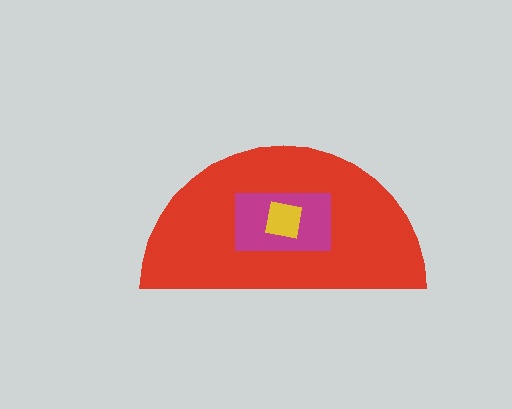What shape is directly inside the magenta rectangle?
The yellow square.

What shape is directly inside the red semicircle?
The magenta rectangle.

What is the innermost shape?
The yellow square.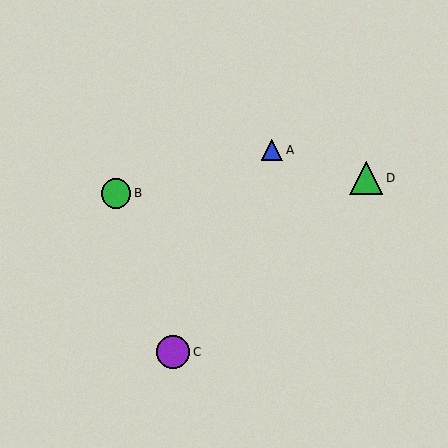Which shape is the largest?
The green triangle (labeled D) is the largest.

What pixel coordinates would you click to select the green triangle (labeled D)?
Click at (366, 178) to select the green triangle D.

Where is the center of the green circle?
The center of the green circle is at (116, 193).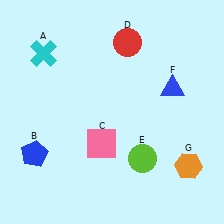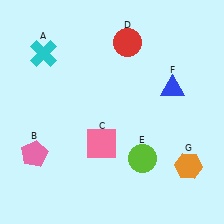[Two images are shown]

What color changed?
The pentagon (B) changed from blue in Image 1 to pink in Image 2.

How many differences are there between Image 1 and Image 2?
There is 1 difference between the two images.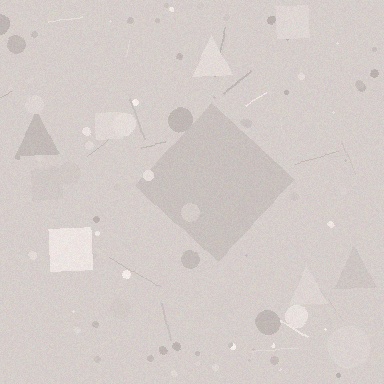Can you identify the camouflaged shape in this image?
The camouflaged shape is a diamond.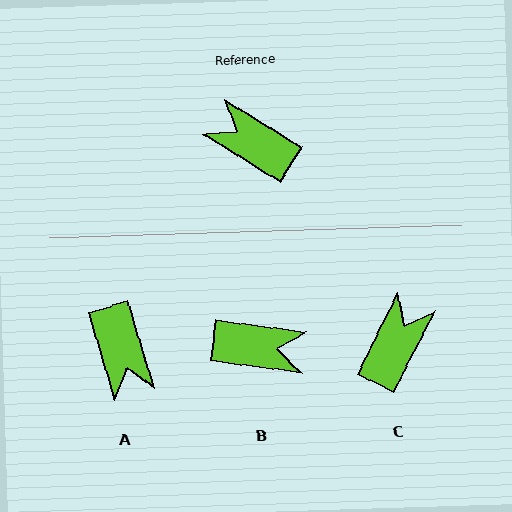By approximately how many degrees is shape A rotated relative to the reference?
Approximately 139 degrees counter-clockwise.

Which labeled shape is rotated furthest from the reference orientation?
B, about 156 degrees away.